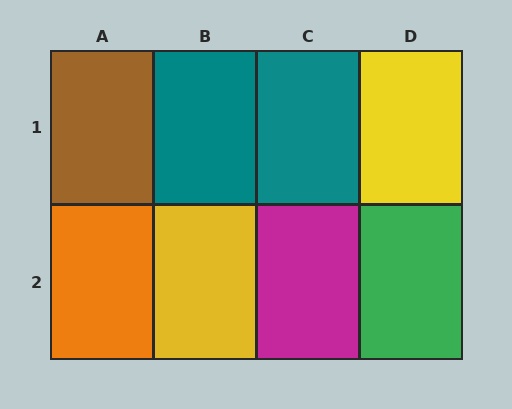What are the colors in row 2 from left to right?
Orange, yellow, magenta, green.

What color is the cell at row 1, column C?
Teal.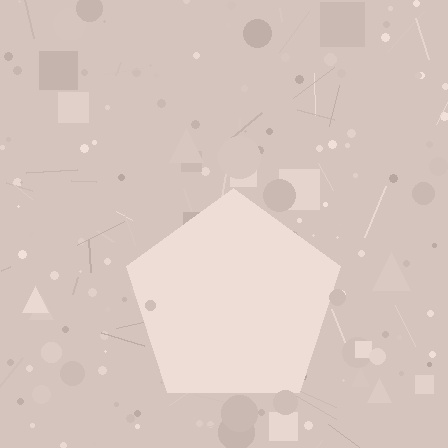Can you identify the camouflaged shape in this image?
The camouflaged shape is a pentagon.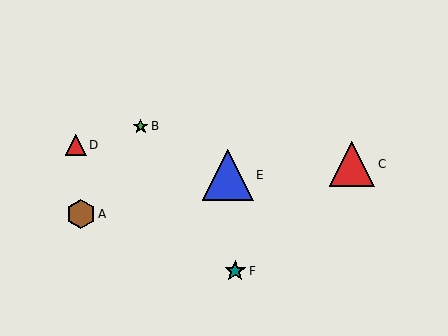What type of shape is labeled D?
Shape D is a red triangle.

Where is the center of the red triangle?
The center of the red triangle is at (352, 164).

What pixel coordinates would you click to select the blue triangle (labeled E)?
Click at (228, 175) to select the blue triangle E.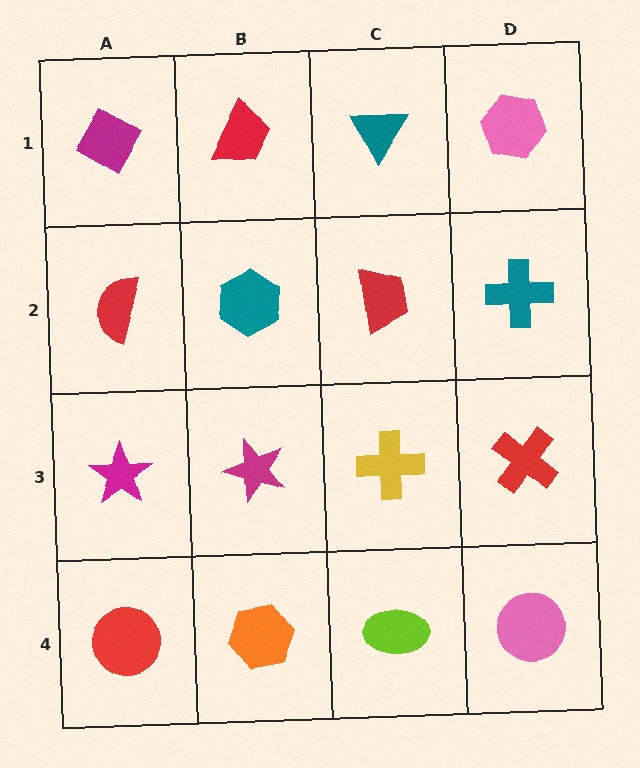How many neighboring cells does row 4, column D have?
2.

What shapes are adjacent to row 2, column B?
A red trapezoid (row 1, column B), a magenta star (row 3, column B), a red semicircle (row 2, column A), a red trapezoid (row 2, column C).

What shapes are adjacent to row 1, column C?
A red trapezoid (row 2, column C), a red trapezoid (row 1, column B), a pink hexagon (row 1, column D).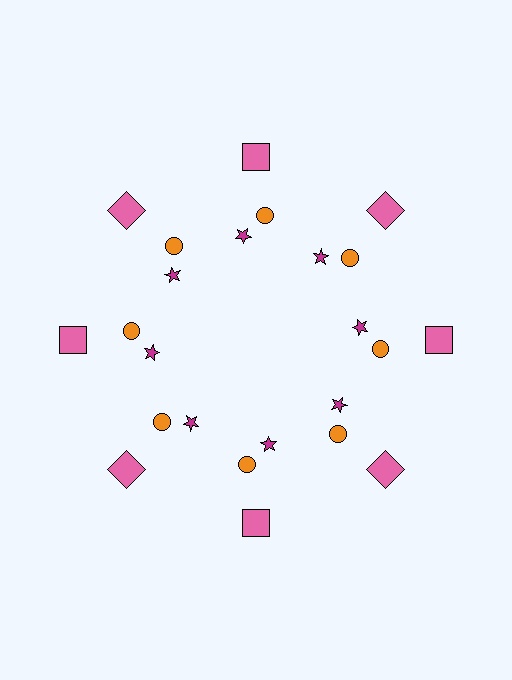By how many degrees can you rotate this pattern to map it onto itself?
The pattern maps onto itself every 45 degrees of rotation.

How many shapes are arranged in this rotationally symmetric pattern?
There are 24 shapes, arranged in 8 groups of 3.